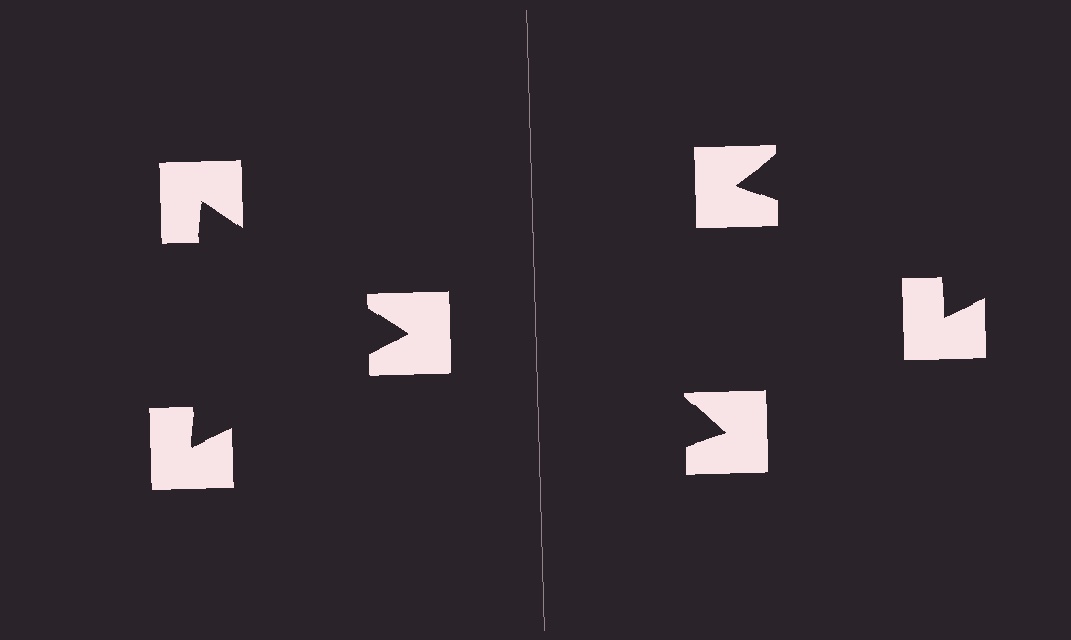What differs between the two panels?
The notched squares are positioned identically on both sides; only the wedge orientations differ. On the left they align to a triangle; on the right they are misaligned.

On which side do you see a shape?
An illusory triangle appears on the left side. On the right side the wedge cuts are rotated, so no coherent shape forms.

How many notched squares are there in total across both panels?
6 — 3 on each side.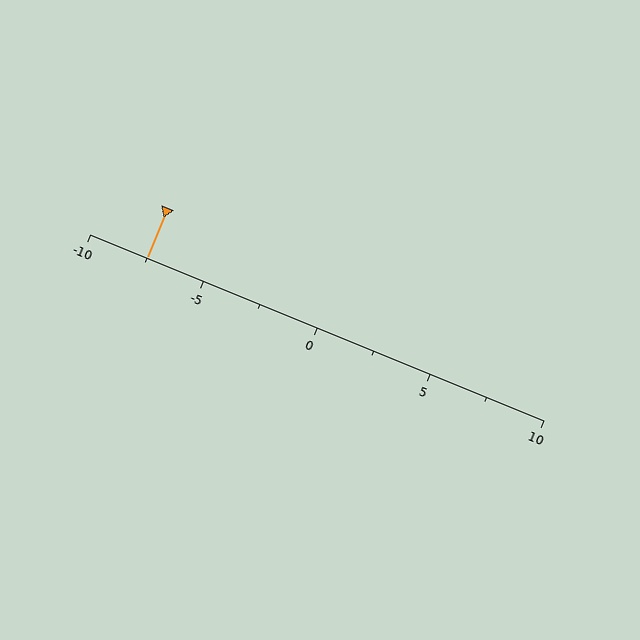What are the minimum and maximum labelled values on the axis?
The axis runs from -10 to 10.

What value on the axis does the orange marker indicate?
The marker indicates approximately -7.5.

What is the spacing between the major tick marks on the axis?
The major ticks are spaced 5 apart.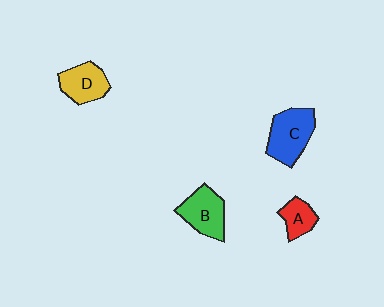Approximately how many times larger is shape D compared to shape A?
Approximately 1.5 times.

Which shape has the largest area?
Shape C (blue).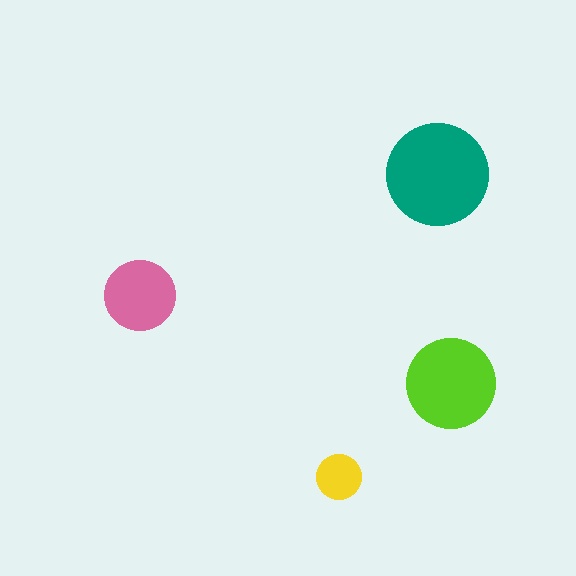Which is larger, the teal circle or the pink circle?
The teal one.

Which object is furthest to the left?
The pink circle is leftmost.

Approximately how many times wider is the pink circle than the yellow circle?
About 1.5 times wider.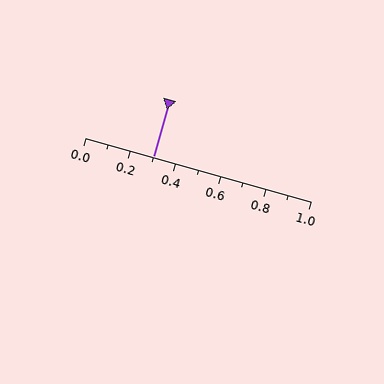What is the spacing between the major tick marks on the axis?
The major ticks are spaced 0.2 apart.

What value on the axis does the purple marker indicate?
The marker indicates approximately 0.3.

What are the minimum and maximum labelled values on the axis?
The axis runs from 0.0 to 1.0.